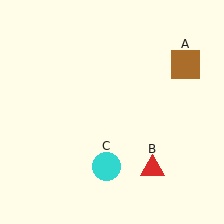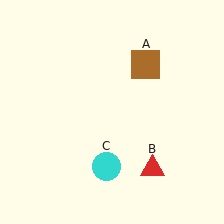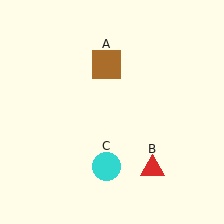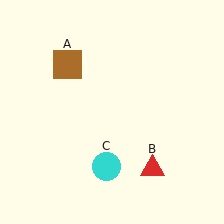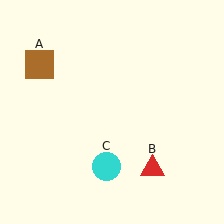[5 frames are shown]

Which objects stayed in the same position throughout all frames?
Red triangle (object B) and cyan circle (object C) remained stationary.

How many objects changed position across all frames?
1 object changed position: brown square (object A).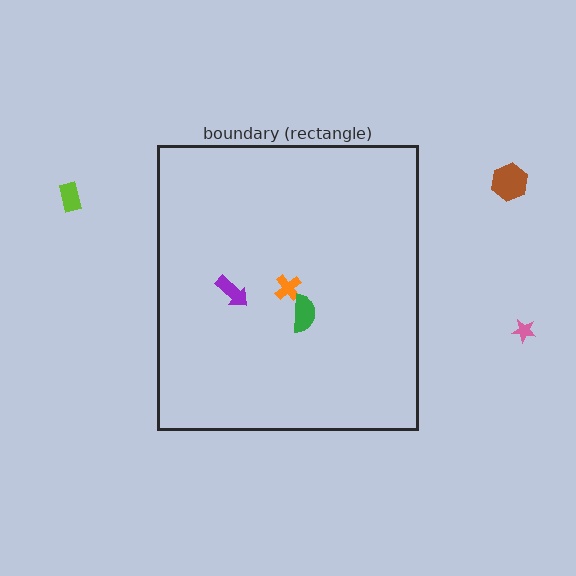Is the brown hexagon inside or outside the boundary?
Outside.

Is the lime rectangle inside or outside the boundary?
Outside.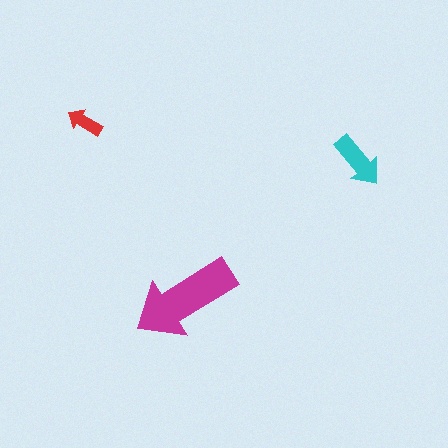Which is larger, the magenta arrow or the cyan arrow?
The magenta one.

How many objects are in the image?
There are 3 objects in the image.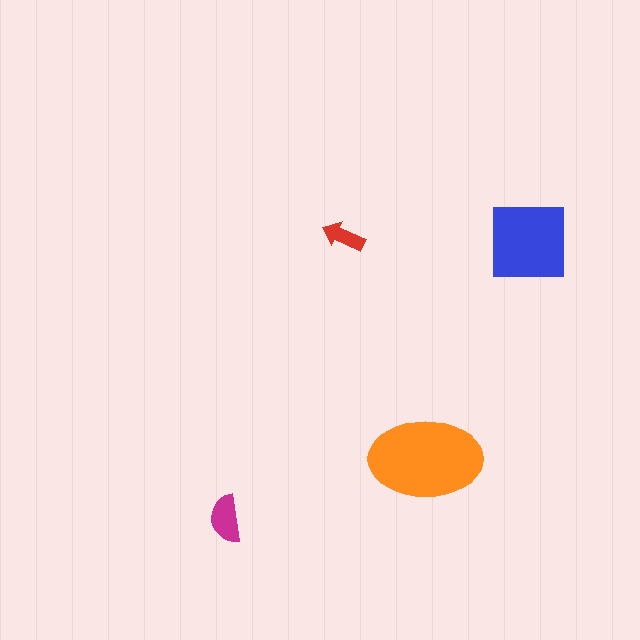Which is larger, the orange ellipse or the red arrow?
The orange ellipse.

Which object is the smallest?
The red arrow.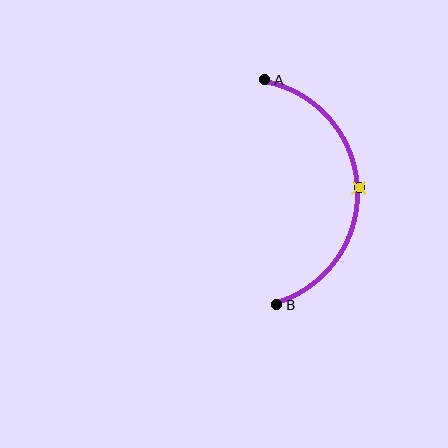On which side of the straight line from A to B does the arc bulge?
The arc bulges to the right of the straight line connecting A and B.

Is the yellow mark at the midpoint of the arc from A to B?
Yes. The yellow mark lies on the arc at equal arc-length from both A and B — it is the arc midpoint.